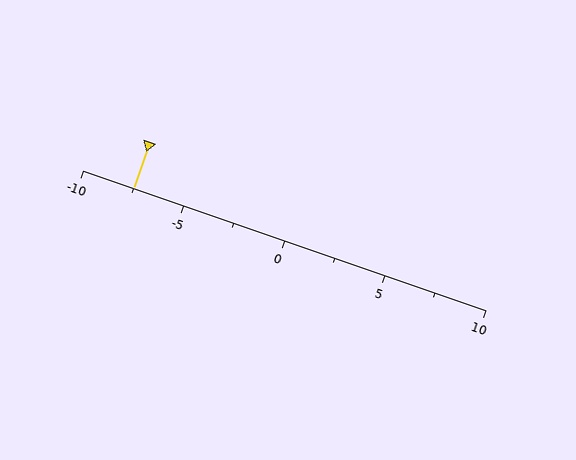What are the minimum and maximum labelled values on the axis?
The axis runs from -10 to 10.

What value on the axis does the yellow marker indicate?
The marker indicates approximately -7.5.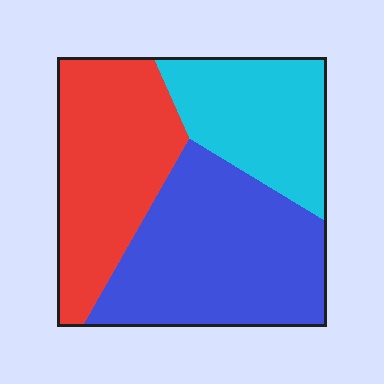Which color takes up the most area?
Blue, at roughly 40%.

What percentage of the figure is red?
Red covers roughly 35% of the figure.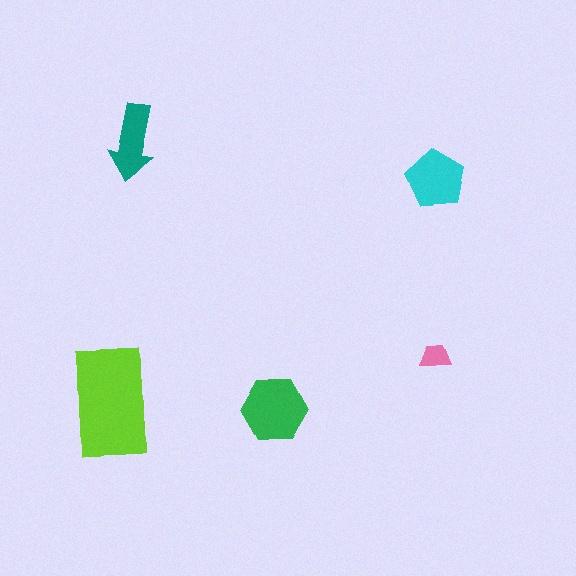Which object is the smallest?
The pink trapezoid.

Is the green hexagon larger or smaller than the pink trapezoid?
Larger.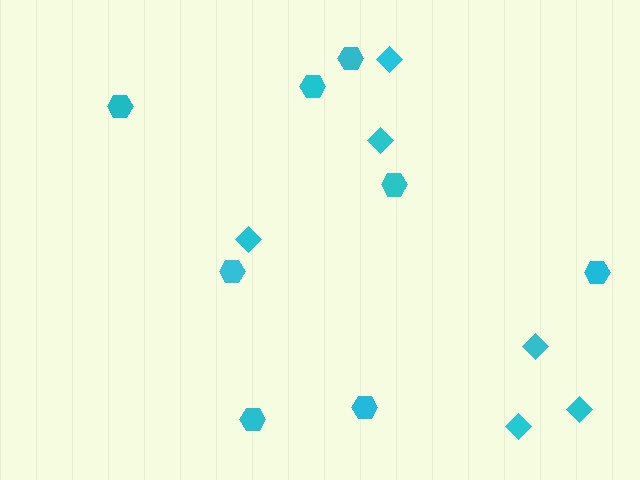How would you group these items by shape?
There are 2 groups: one group of diamonds (6) and one group of hexagons (8).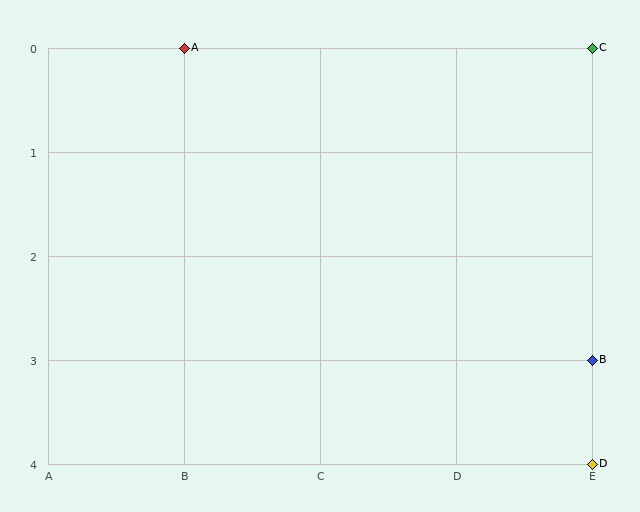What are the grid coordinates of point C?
Point C is at grid coordinates (E, 0).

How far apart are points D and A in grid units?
Points D and A are 3 columns and 4 rows apart (about 5.0 grid units diagonally).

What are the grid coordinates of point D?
Point D is at grid coordinates (E, 4).